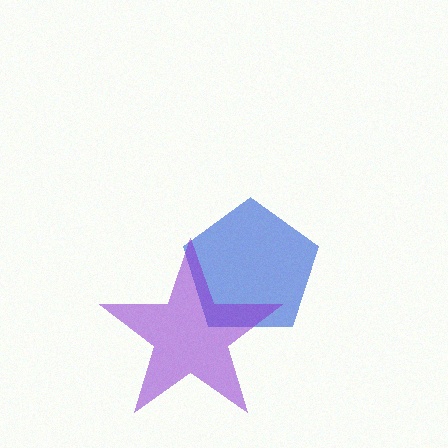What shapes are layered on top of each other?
The layered shapes are: a blue pentagon, a purple star.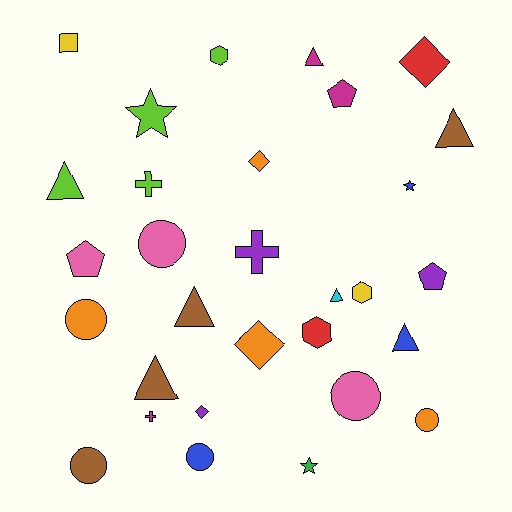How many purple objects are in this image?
There are 3 purple objects.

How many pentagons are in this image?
There are 3 pentagons.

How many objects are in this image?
There are 30 objects.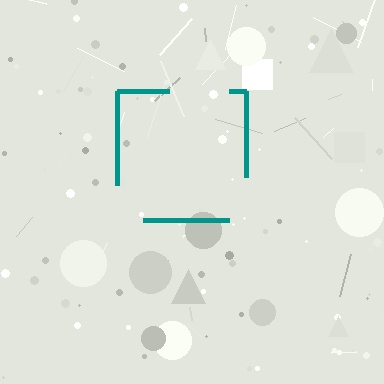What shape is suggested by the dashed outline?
The dashed outline suggests a square.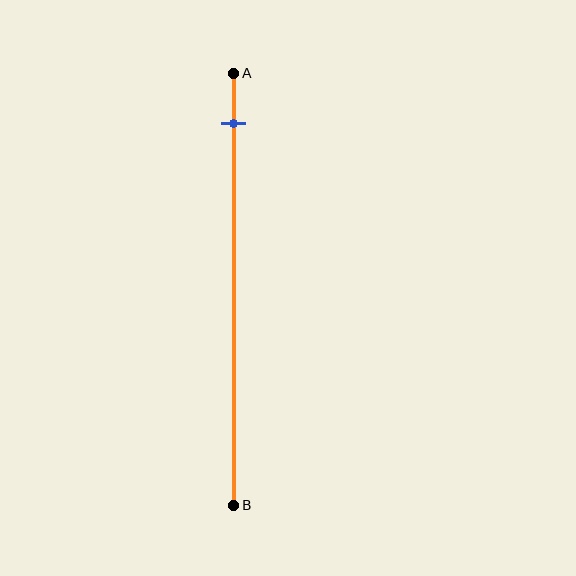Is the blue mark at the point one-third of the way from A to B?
No, the mark is at about 10% from A, not at the 33% one-third point.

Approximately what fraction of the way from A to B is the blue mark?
The blue mark is approximately 10% of the way from A to B.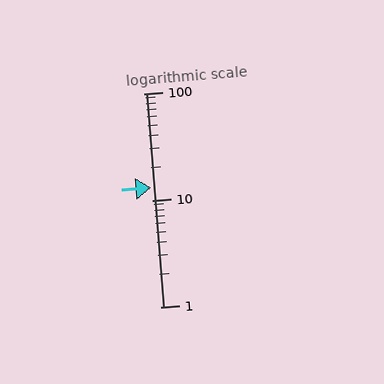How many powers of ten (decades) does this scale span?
The scale spans 2 decades, from 1 to 100.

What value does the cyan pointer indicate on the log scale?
The pointer indicates approximately 13.